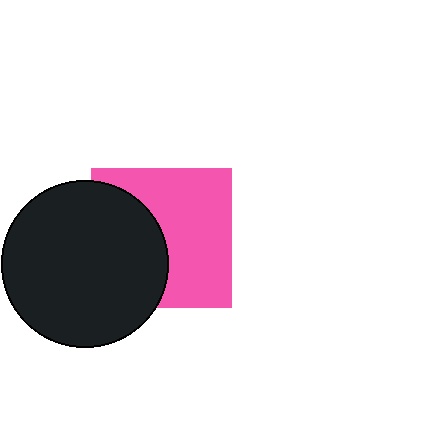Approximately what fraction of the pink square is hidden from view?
Roughly 42% of the pink square is hidden behind the black circle.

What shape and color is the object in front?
The object in front is a black circle.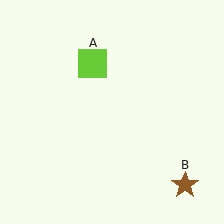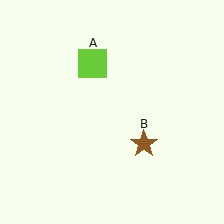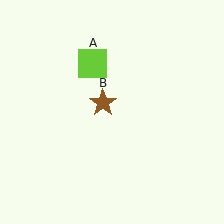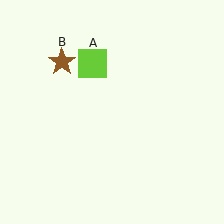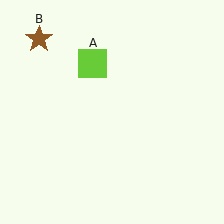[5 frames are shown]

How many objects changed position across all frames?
1 object changed position: brown star (object B).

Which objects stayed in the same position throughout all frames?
Lime square (object A) remained stationary.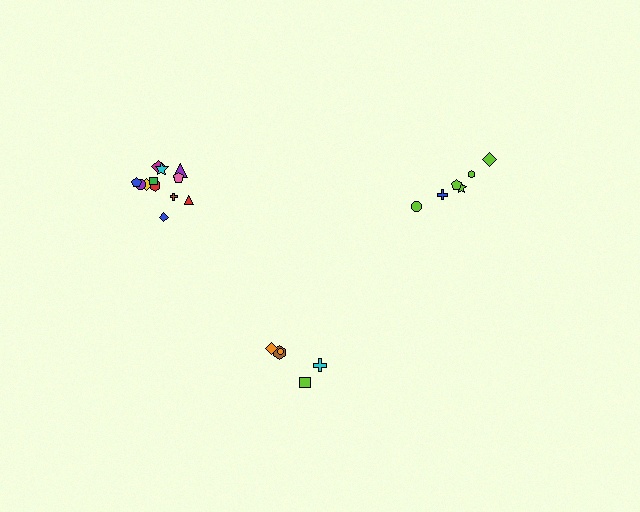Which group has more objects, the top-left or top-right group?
The top-left group.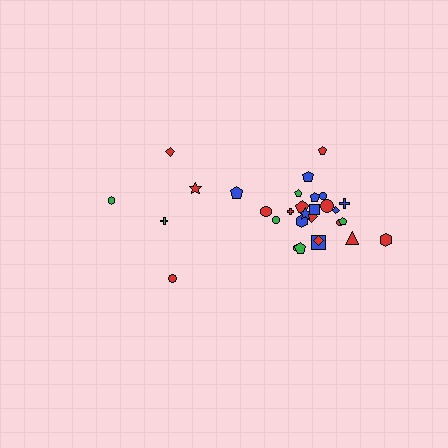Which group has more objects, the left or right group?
The right group.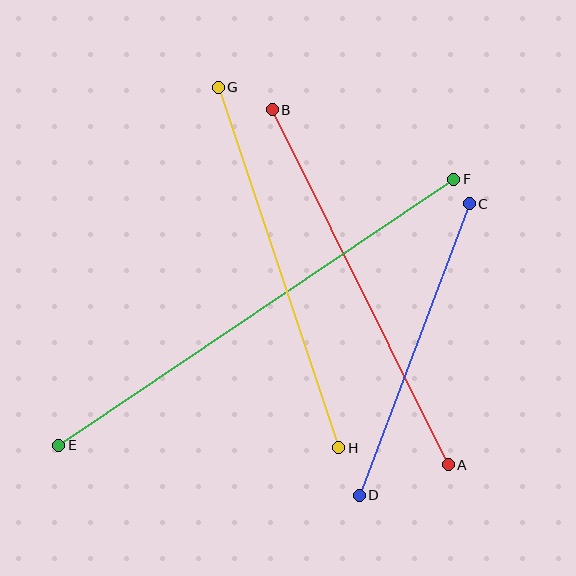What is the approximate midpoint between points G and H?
The midpoint is at approximately (279, 268) pixels.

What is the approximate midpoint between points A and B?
The midpoint is at approximately (360, 287) pixels.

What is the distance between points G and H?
The distance is approximately 380 pixels.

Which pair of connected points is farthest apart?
Points E and F are farthest apart.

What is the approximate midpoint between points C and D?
The midpoint is at approximately (414, 349) pixels.